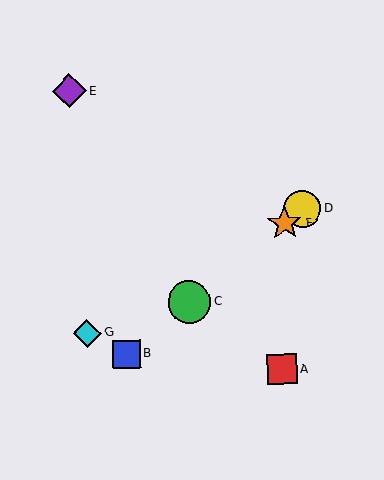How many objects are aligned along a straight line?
4 objects (B, C, D, F) are aligned along a straight line.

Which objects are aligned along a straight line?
Objects B, C, D, F are aligned along a straight line.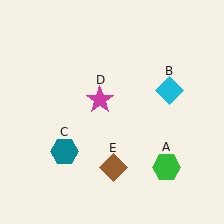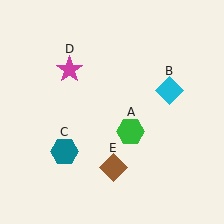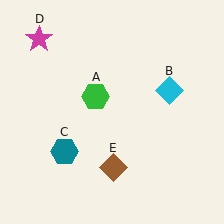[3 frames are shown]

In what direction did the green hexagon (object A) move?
The green hexagon (object A) moved up and to the left.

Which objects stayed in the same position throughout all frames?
Cyan diamond (object B) and teal hexagon (object C) and brown diamond (object E) remained stationary.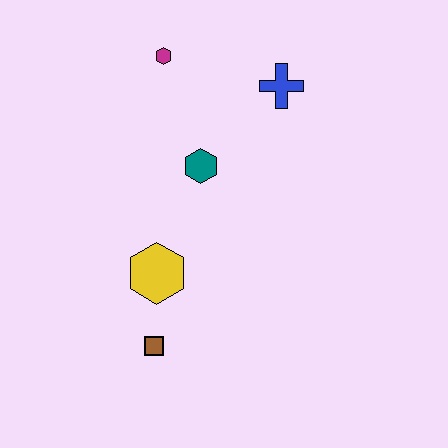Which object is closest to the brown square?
The yellow hexagon is closest to the brown square.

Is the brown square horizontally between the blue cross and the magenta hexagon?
No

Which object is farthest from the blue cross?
The brown square is farthest from the blue cross.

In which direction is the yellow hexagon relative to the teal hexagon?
The yellow hexagon is below the teal hexagon.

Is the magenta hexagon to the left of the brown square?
No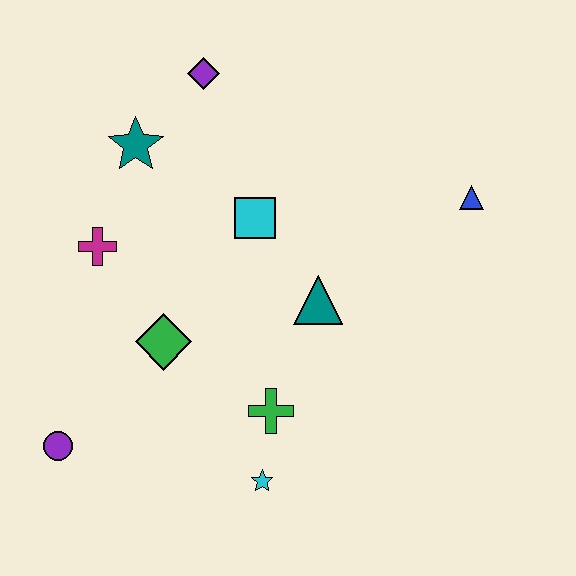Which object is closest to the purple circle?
The green diamond is closest to the purple circle.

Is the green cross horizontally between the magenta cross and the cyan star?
No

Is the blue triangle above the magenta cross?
Yes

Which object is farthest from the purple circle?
The blue triangle is farthest from the purple circle.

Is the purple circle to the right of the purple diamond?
No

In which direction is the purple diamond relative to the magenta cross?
The purple diamond is above the magenta cross.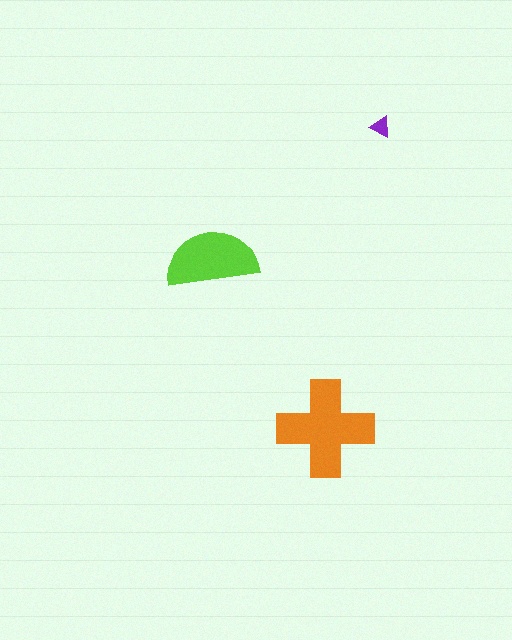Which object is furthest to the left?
The lime semicircle is leftmost.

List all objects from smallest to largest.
The purple triangle, the lime semicircle, the orange cross.